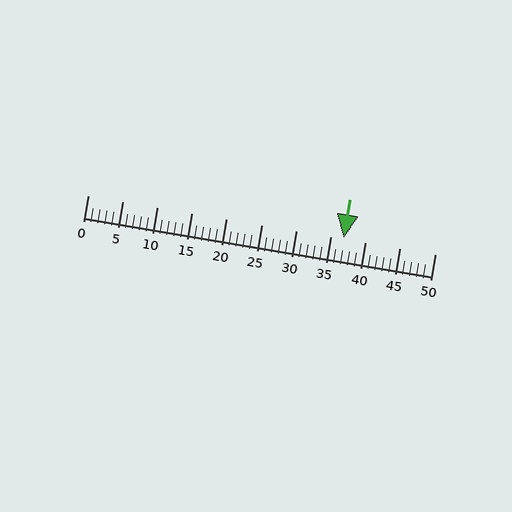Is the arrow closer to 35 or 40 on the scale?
The arrow is closer to 35.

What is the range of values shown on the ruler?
The ruler shows values from 0 to 50.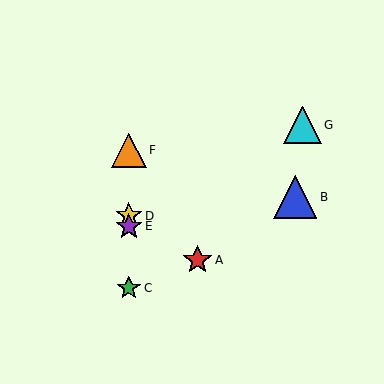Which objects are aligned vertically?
Objects C, D, E, F are aligned vertically.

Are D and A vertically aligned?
No, D is at x≈129 and A is at x≈198.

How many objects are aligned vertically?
4 objects (C, D, E, F) are aligned vertically.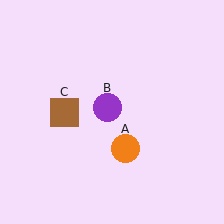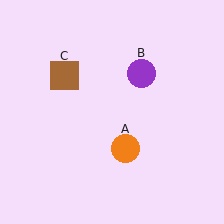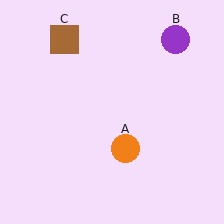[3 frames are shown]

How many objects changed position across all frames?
2 objects changed position: purple circle (object B), brown square (object C).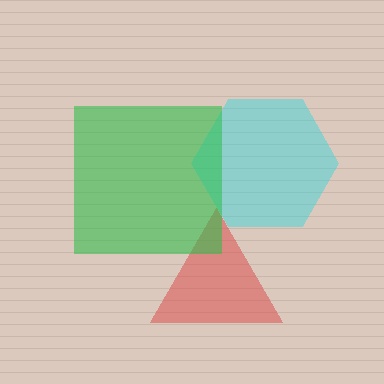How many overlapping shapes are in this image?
There are 3 overlapping shapes in the image.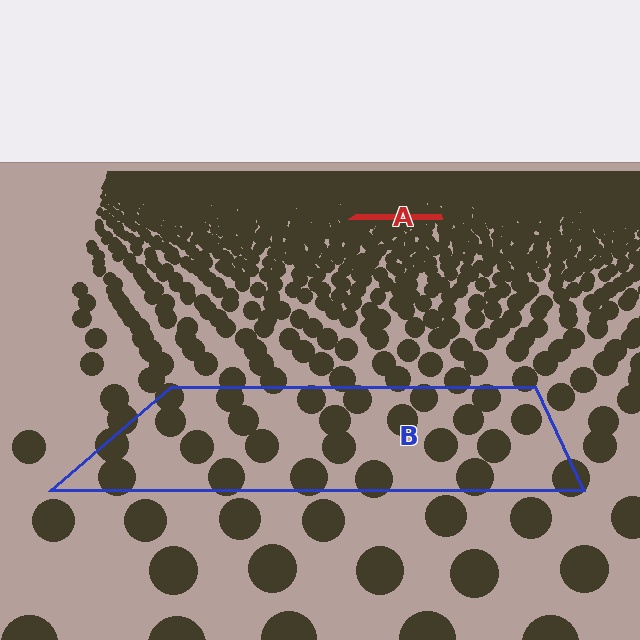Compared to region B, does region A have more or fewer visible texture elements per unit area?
Region A has more texture elements per unit area — they are packed more densely because it is farther away.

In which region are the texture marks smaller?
The texture marks are smaller in region A, because it is farther away.